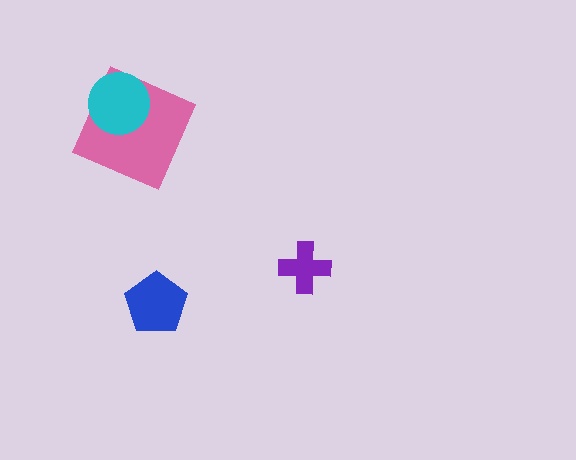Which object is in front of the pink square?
The cyan circle is in front of the pink square.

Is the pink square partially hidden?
Yes, it is partially covered by another shape.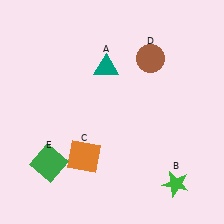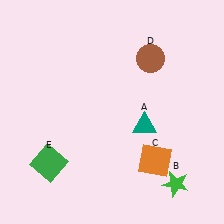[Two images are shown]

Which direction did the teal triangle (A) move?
The teal triangle (A) moved down.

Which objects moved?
The objects that moved are: the teal triangle (A), the orange square (C).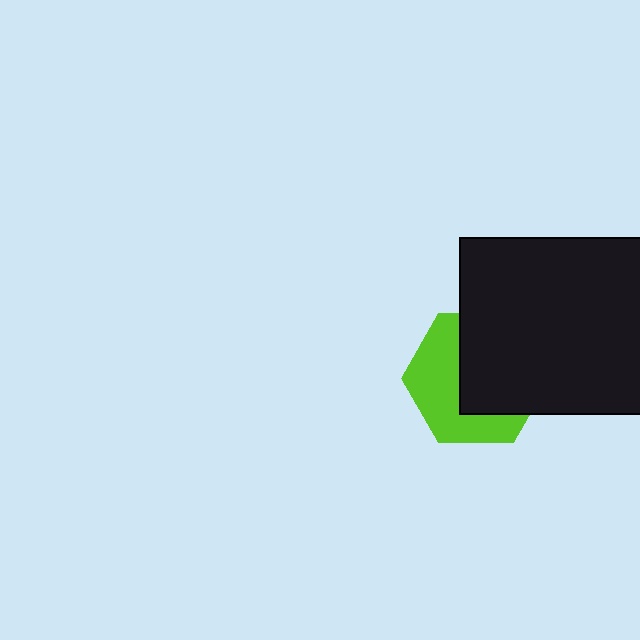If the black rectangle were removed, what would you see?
You would see the complete lime hexagon.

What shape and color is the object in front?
The object in front is a black rectangle.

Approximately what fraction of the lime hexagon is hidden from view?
Roughly 53% of the lime hexagon is hidden behind the black rectangle.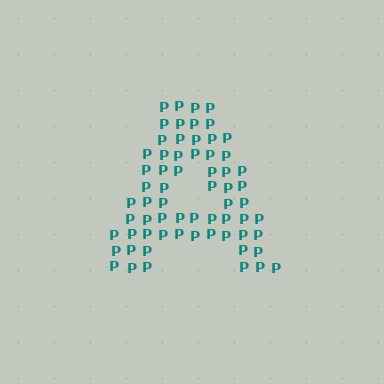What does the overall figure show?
The overall figure shows the letter A.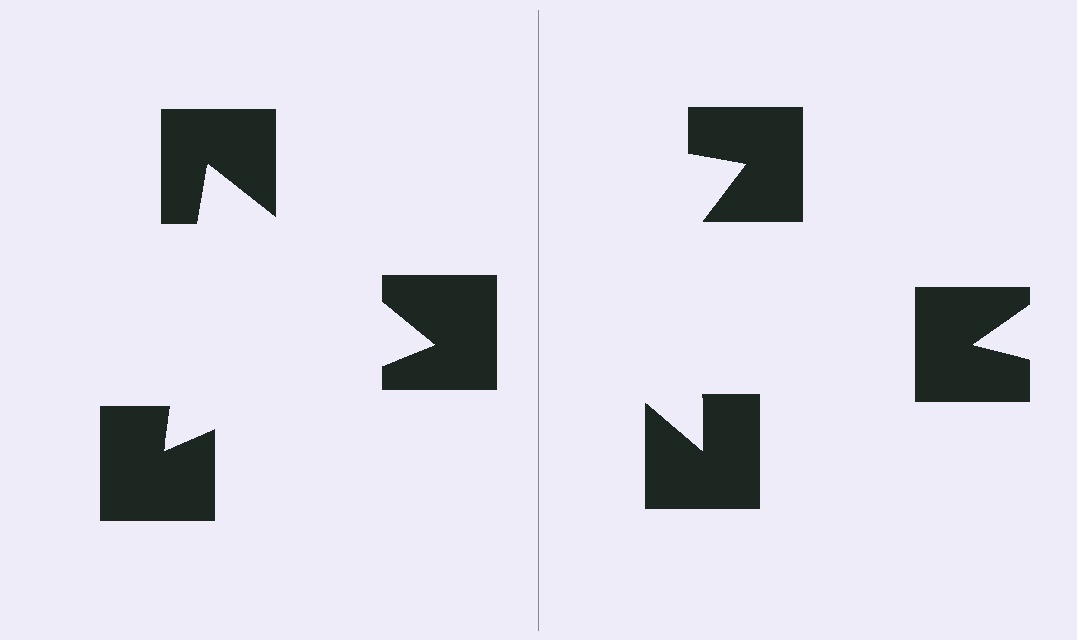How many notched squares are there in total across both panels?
6 — 3 on each side.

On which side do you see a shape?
An illusory triangle appears on the left side. On the right side the wedge cuts are rotated, so no coherent shape forms.